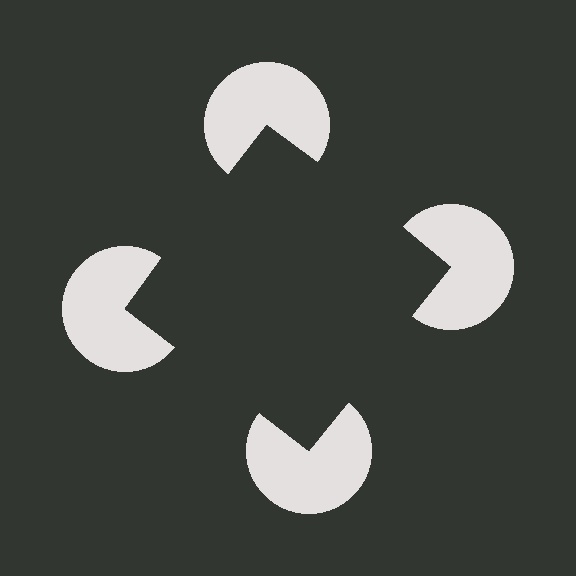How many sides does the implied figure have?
4 sides.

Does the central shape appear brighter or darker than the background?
It typically appears slightly darker than the background, even though no actual brightness change is drawn.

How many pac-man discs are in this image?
There are 4 — one at each vertex of the illusory square.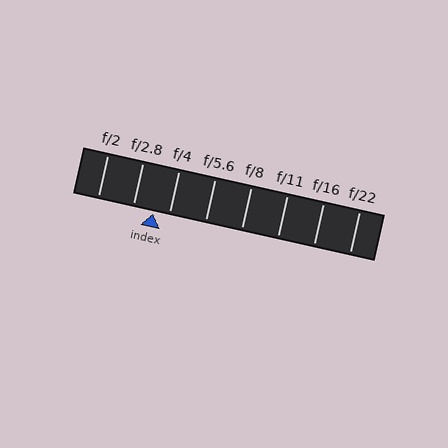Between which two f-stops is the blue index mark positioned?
The index mark is between f/2.8 and f/4.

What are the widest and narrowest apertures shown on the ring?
The widest aperture shown is f/2 and the narrowest is f/22.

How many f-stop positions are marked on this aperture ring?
There are 8 f-stop positions marked.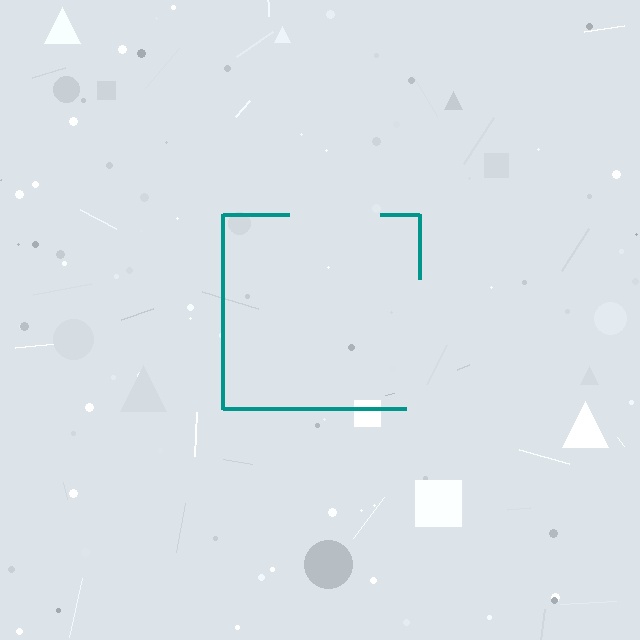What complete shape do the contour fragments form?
The contour fragments form a square.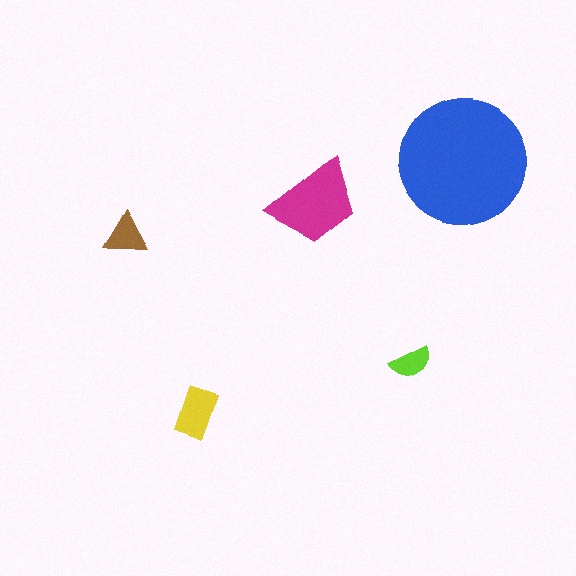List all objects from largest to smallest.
The blue circle, the magenta trapezoid, the yellow rectangle, the brown triangle, the lime semicircle.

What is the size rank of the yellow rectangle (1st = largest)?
3rd.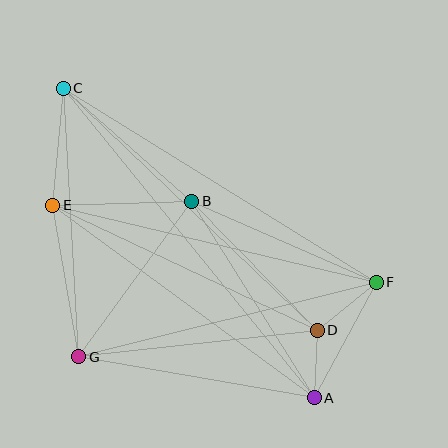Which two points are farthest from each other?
Points A and C are farthest from each other.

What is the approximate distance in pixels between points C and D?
The distance between C and D is approximately 351 pixels.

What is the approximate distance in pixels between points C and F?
The distance between C and F is approximately 368 pixels.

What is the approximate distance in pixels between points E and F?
The distance between E and F is approximately 333 pixels.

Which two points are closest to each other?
Points A and D are closest to each other.